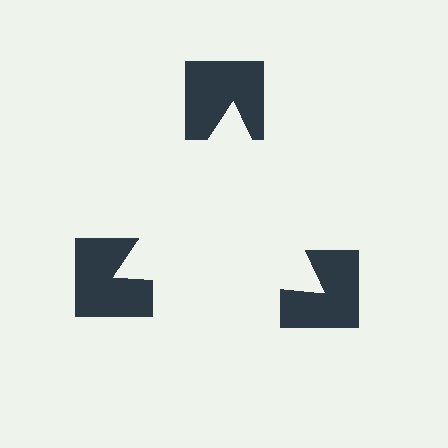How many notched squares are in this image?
There are 3 — one at each vertex of the illusory triangle.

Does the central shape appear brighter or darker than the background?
It typically appears slightly brighter than the background, even though no actual brightness change is drawn.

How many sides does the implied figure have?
3 sides.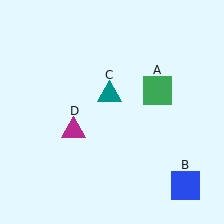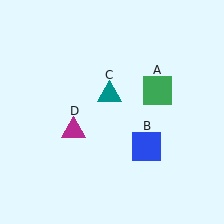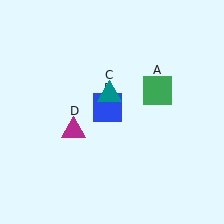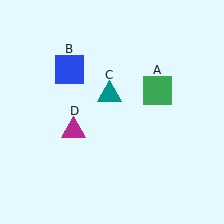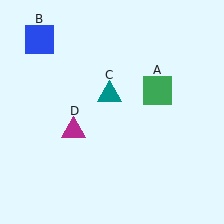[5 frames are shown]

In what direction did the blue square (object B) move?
The blue square (object B) moved up and to the left.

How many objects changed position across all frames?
1 object changed position: blue square (object B).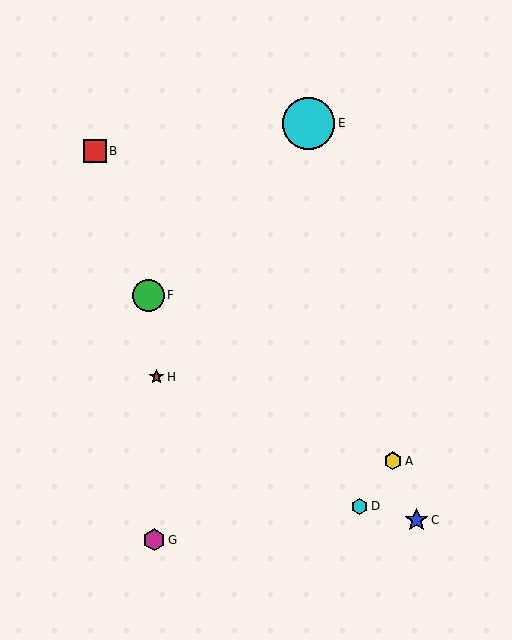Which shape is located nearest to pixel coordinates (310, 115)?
The cyan circle (labeled E) at (309, 124) is nearest to that location.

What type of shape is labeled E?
Shape E is a cyan circle.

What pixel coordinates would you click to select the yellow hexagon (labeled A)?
Click at (393, 461) to select the yellow hexagon A.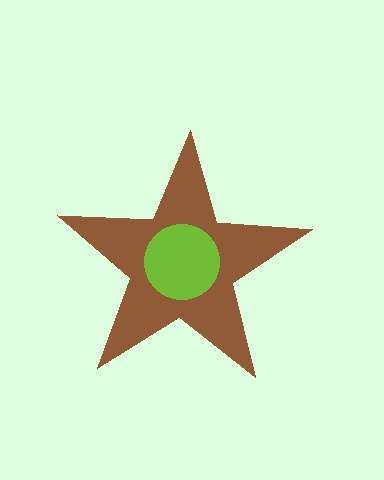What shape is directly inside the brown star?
The lime circle.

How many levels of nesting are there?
2.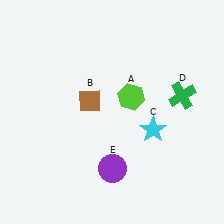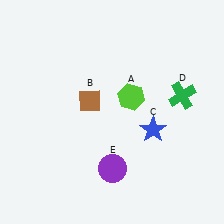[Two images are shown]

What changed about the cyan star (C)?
In Image 1, C is cyan. In Image 2, it changed to blue.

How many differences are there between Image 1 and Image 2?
There is 1 difference between the two images.